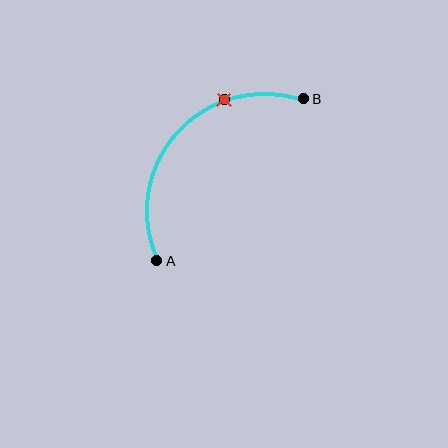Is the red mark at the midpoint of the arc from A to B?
No. The red mark lies on the arc but is closer to endpoint B. The arc midpoint would be at the point on the curve equidistant along the arc from both A and B.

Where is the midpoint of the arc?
The arc midpoint is the point on the curve farthest from the straight line joining A and B. It sits above and to the left of that line.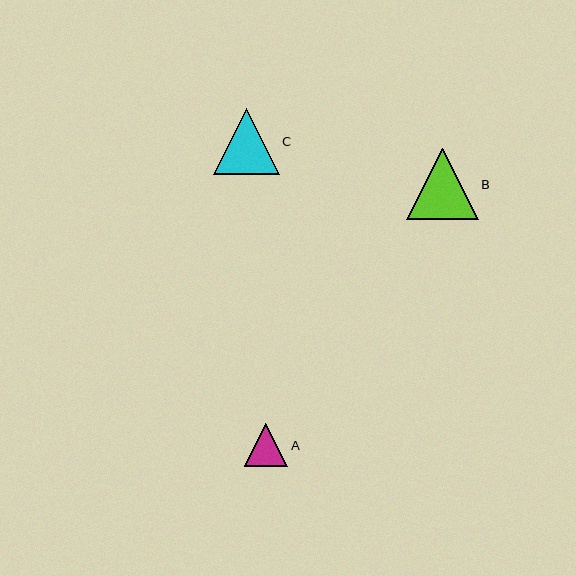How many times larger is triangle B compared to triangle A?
Triangle B is approximately 1.6 times the size of triangle A.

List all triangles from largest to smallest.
From largest to smallest: B, C, A.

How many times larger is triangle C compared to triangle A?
Triangle C is approximately 1.5 times the size of triangle A.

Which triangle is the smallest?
Triangle A is the smallest with a size of approximately 43 pixels.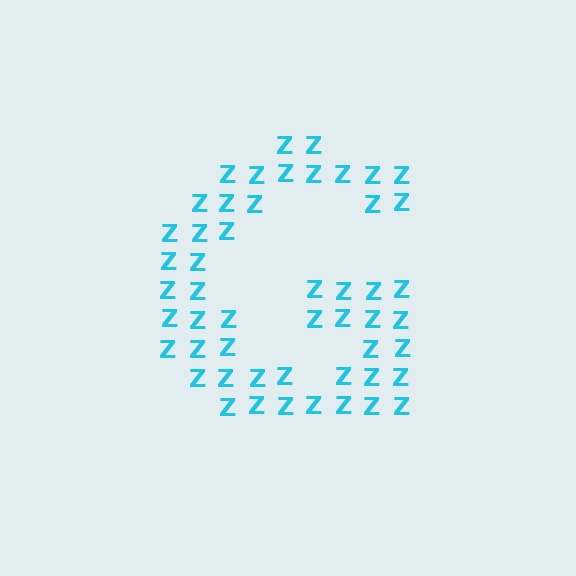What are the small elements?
The small elements are letter Z's.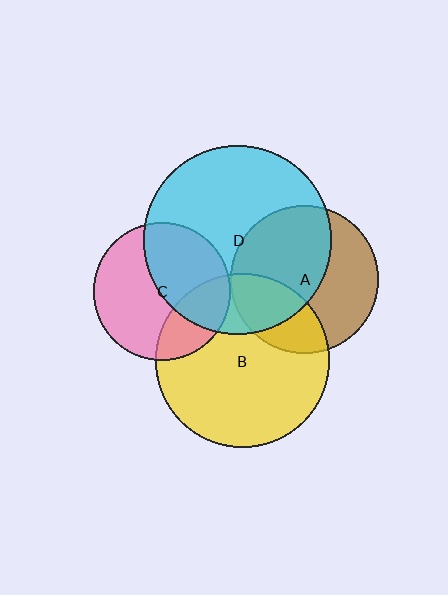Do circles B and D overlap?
Yes.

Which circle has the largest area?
Circle D (cyan).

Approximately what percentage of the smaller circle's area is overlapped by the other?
Approximately 25%.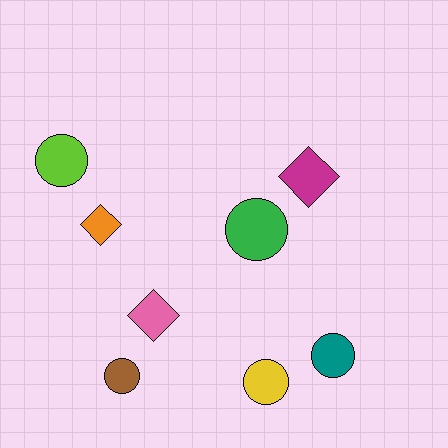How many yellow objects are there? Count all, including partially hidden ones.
There is 1 yellow object.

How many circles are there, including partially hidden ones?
There are 5 circles.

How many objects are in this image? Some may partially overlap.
There are 8 objects.